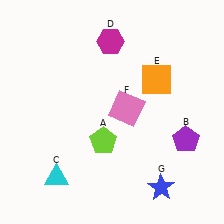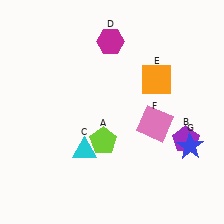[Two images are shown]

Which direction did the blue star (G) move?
The blue star (G) moved up.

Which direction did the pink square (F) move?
The pink square (F) moved right.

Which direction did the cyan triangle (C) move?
The cyan triangle (C) moved right.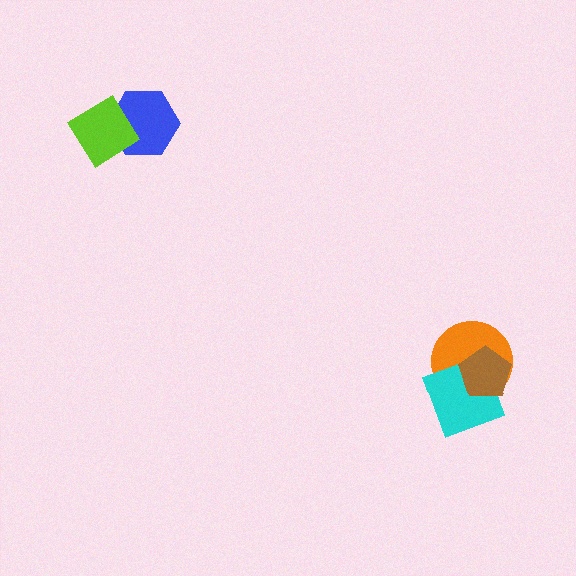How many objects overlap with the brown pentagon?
2 objects overlap with the brown pentagon.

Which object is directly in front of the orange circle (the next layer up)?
The cyan square is directly in front of the orange circle.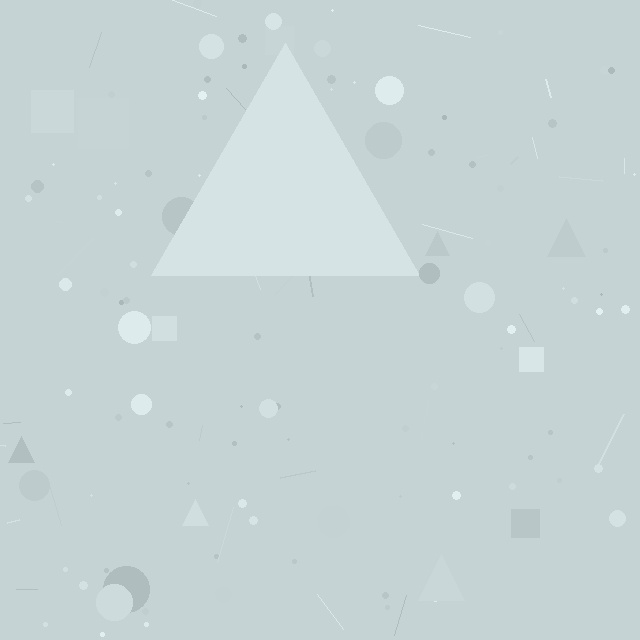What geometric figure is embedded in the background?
A triangle is embedded in the background.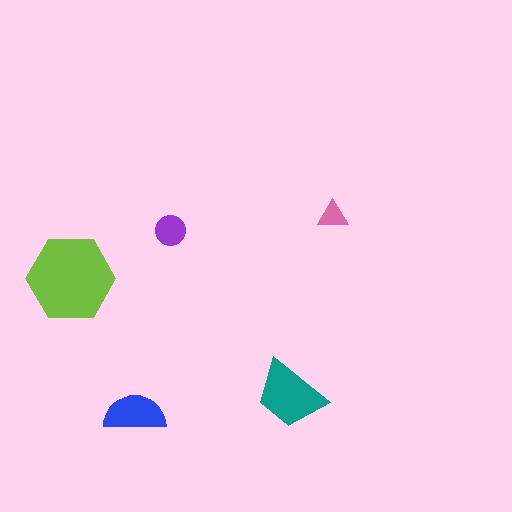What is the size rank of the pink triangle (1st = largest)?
5th.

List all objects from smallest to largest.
The pink triangle, the purple circle, the blue semicircle, the teal trapezoid, the lime hexagon.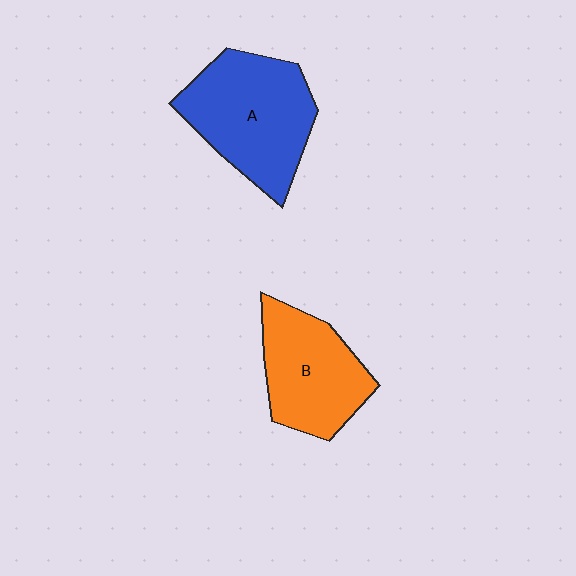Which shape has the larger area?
Shape A (blue).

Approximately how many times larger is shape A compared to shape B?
Approximately 1.2 times.